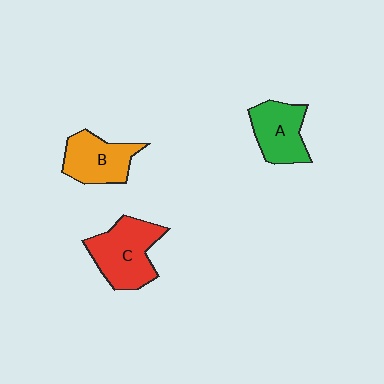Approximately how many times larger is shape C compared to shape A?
Approximately 1.3 times.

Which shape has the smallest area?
Shape A (green).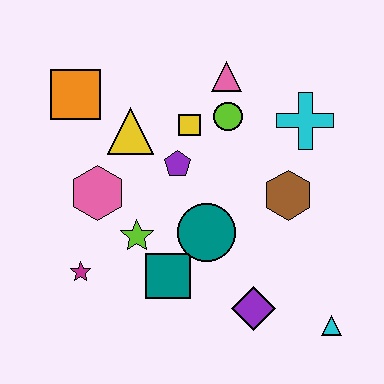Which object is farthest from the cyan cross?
The magenta star is farthest from the cyan cross.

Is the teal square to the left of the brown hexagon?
Yes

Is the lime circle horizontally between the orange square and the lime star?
No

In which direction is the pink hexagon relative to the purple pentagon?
The pink hexagon is to the left of the purple pentagon.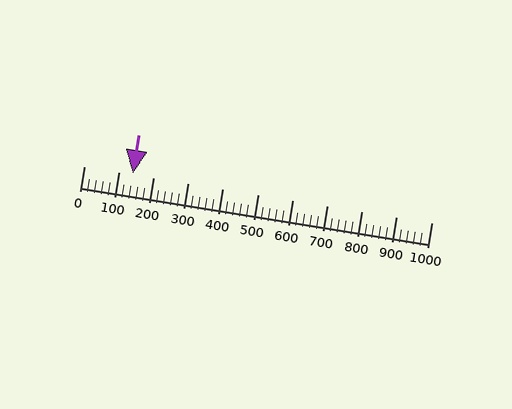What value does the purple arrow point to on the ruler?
The purple arrow points to approximately 140.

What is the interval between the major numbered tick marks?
The major tick marks are spaced 100 units apart.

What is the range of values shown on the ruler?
The ruler shows values from 0 to 1000.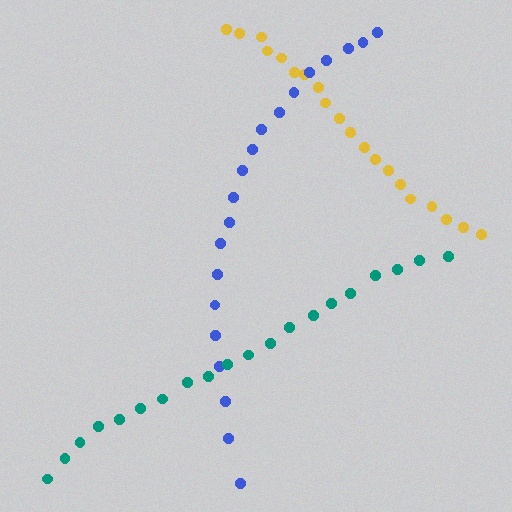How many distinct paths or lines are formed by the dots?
There are 3 distinct paths.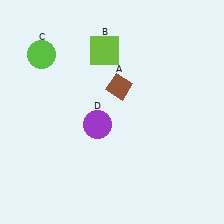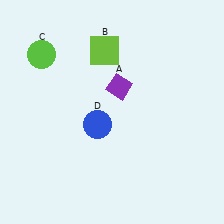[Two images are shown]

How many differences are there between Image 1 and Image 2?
There are 2 differences between the two images.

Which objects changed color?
A changed from brown to purple. D changed from purple to blue.